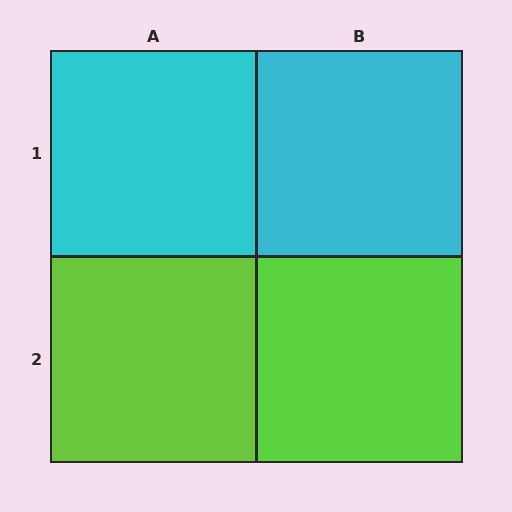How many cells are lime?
2 cells are lime.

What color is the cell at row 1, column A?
Cyan.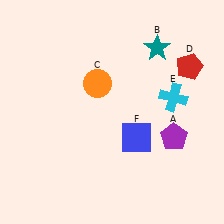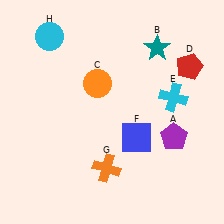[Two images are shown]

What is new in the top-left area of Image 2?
A cyan circle (H) was added in the top-left area of Image 2.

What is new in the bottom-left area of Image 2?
An orange cross (G) was added in the bottom-left area of Image 2.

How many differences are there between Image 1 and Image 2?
There are 2 differences between the two images.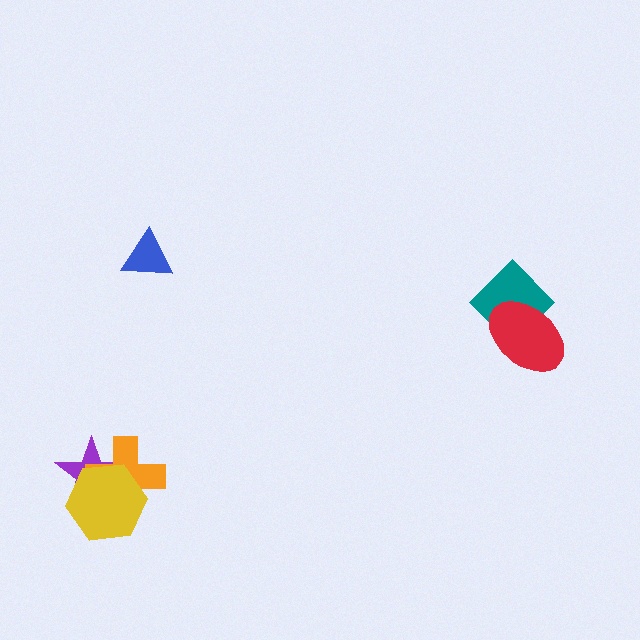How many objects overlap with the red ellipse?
1 object overlaps with the red ellipse.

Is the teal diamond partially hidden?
Yes, it is partially covered by another shape.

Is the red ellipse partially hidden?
No, no other shape covers it.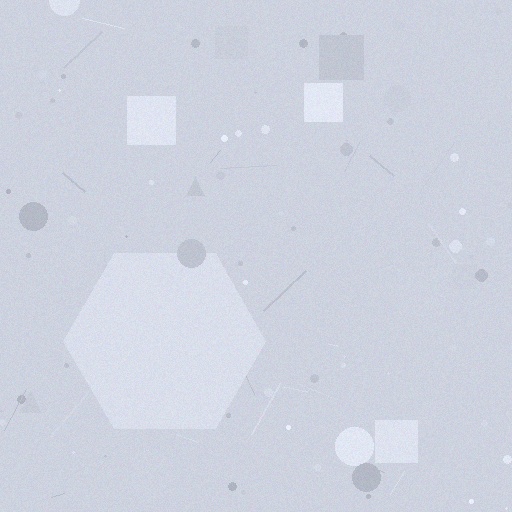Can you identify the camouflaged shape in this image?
The camouflaged shape is a hexagon.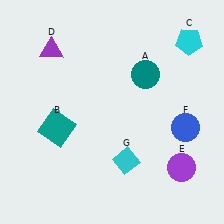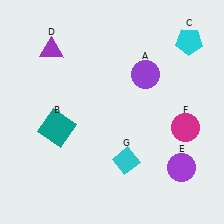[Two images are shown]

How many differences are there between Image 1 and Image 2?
There are 2 differences between the two images.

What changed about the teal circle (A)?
In Image 1, A is teal. In Image 2, it changed to purple.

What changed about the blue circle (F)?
In Image 1, F is blue. In Image 2, it changed to magenta.